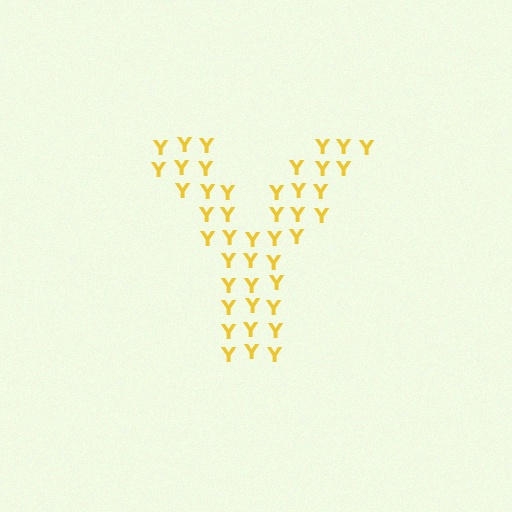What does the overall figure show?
The overall figure shows the letter Y.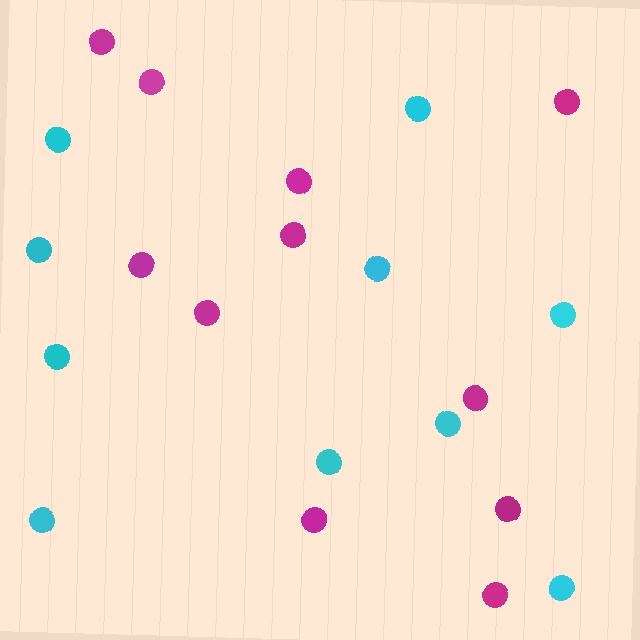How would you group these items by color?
There are 2 groups: one group of cyan circles (10) and one group of magenta circles (11).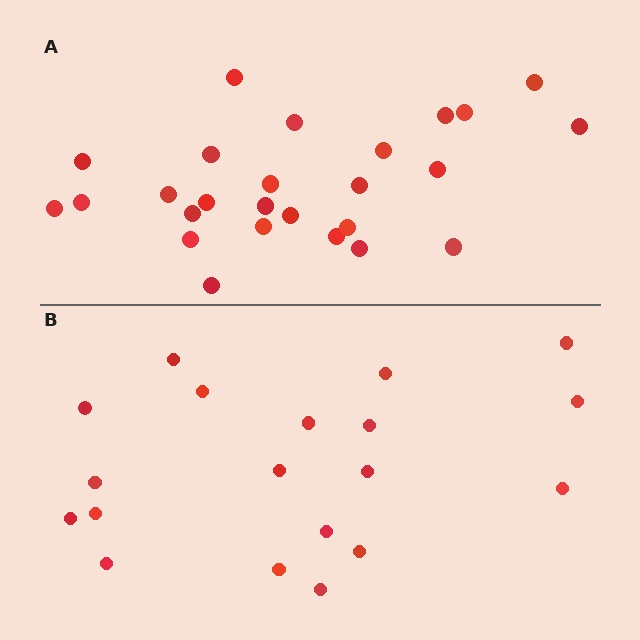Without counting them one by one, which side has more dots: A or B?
Region A (the top region) has more dots.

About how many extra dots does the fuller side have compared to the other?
Region A has roughly 8 or so more dots than region B.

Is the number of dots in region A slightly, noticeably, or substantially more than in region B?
Region A has noticeably more, but not dramatically so. The ratio is roughly 1.4 to 1.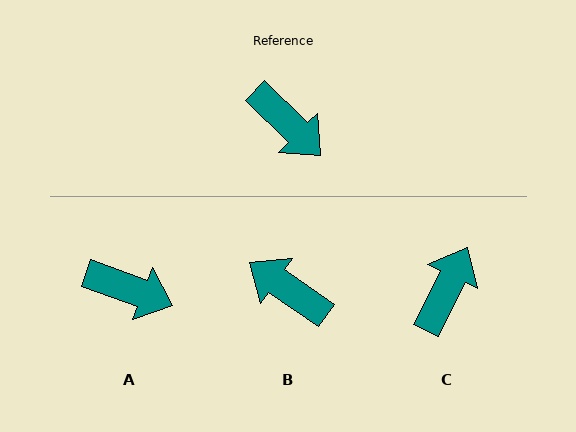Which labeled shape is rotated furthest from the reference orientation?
B, about 170 degrees away.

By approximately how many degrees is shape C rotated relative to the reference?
Approximately 108 degrees counter-clockwise.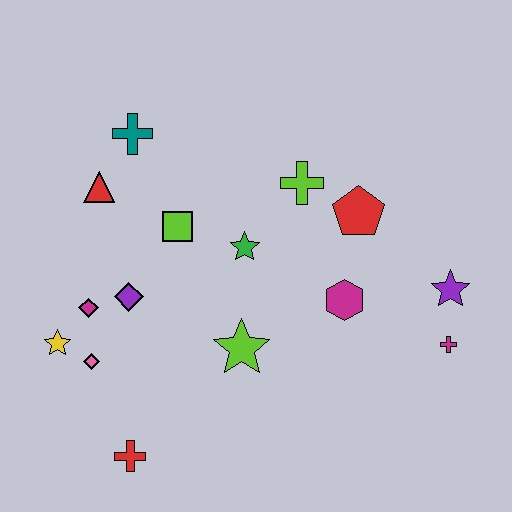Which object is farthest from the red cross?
The purple star is farthest from the red cross.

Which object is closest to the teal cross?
The red triangle is closest to the teal cross.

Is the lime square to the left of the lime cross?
Yes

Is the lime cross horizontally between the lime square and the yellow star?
No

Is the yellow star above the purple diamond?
No